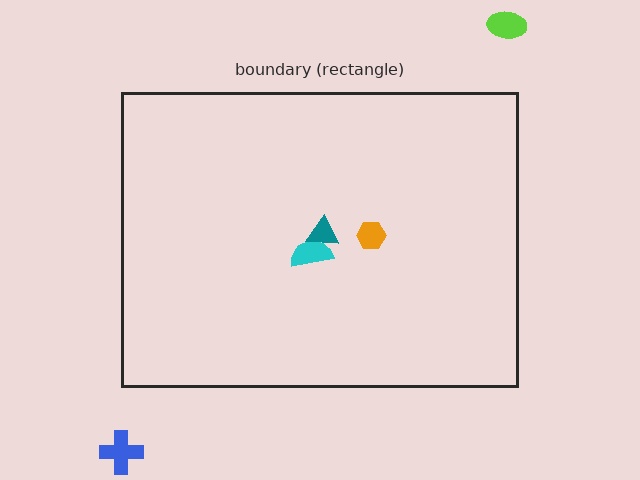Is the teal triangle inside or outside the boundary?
Inside.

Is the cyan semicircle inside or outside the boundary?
Inside.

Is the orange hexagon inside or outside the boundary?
Inside.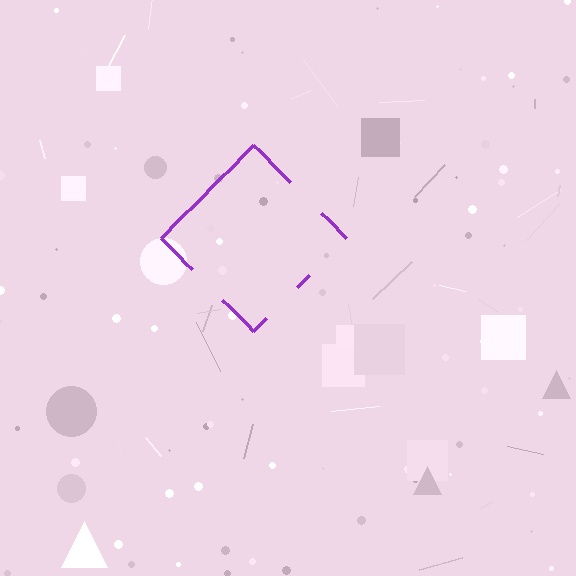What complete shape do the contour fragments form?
The contour fragments form a diamond.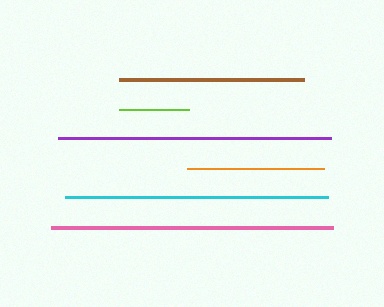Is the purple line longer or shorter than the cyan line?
The purple line is longer than the cyan line.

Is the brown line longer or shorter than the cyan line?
The cyan line is longer than the brown line.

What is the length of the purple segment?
The purple segment is approximately 273 pixels long.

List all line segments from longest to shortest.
From longest to shortest: pink, purple, cyan, brown, orange, lime.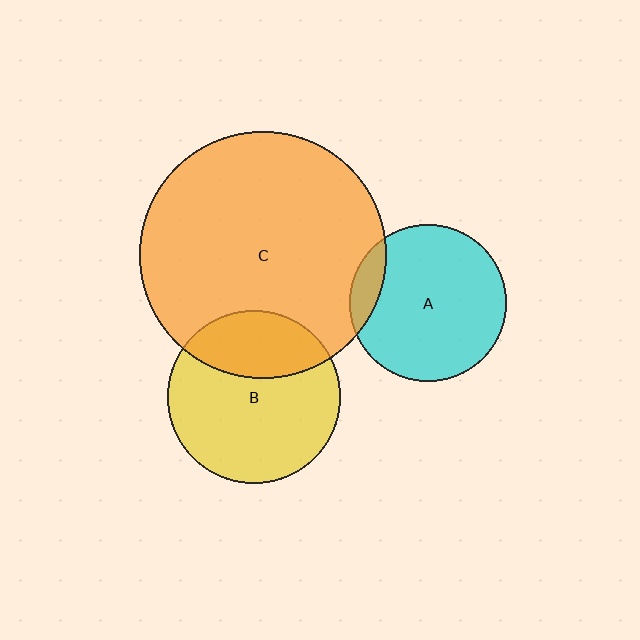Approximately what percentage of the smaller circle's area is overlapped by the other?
Approximately 10%.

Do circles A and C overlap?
Yes.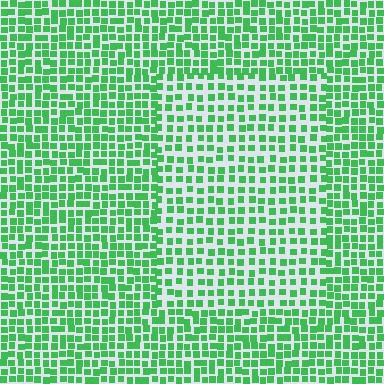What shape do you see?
I see a rectangle.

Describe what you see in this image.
The image contains small green elements arranged at two different densities. A rectangle-shaped region is visible where the elements are less densely packed than the surrounding area.